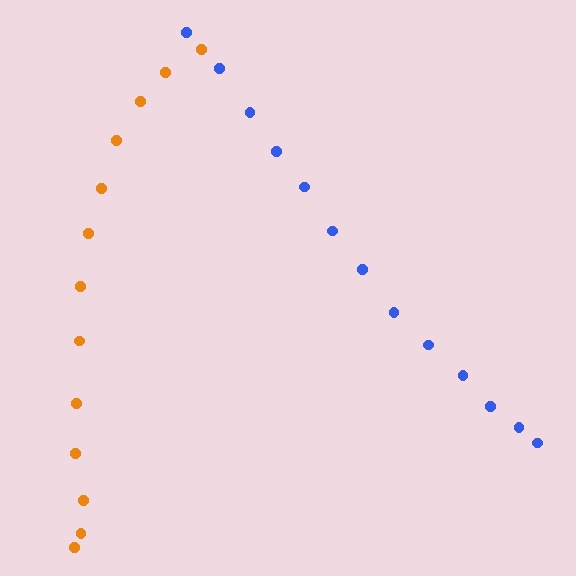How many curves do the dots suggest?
There are 2 distinct paths.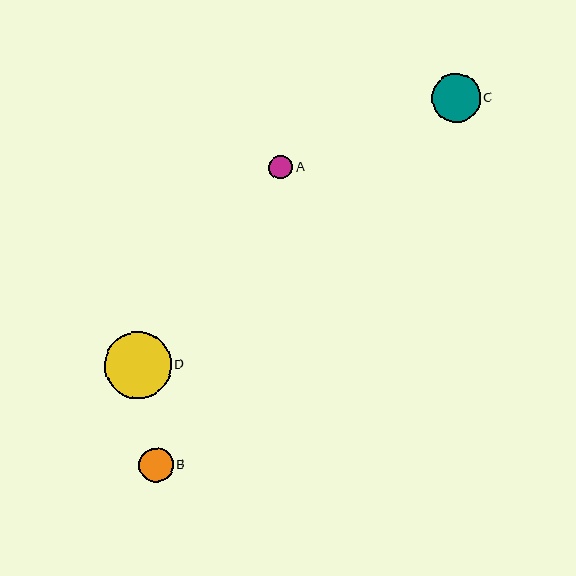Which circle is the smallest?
Circle A is the smallest with a size of approximately 24 pixels.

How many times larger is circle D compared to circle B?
Circle D is approximately 1.9 times the size of circle B.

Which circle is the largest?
Circle D is the largest with a size of approximately 67 pixels.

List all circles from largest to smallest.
From largest to smallest: D, C, B, A.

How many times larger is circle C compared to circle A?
Circle C is approximately 2.0 times the size of circle A.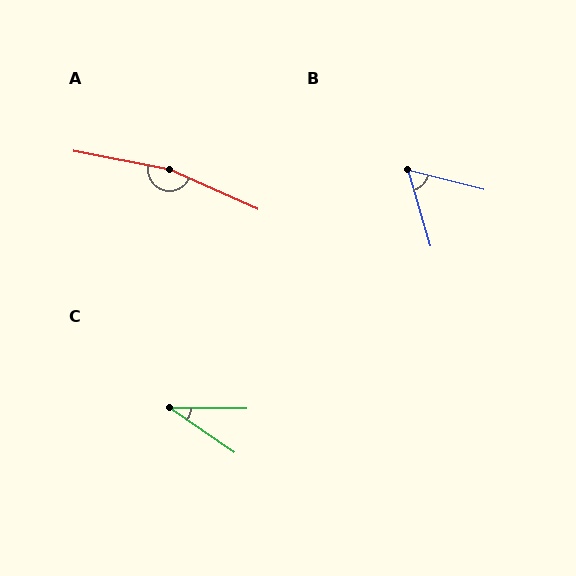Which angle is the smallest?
C, at approximately 34 degrees.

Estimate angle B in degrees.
Approximately 59 degrees.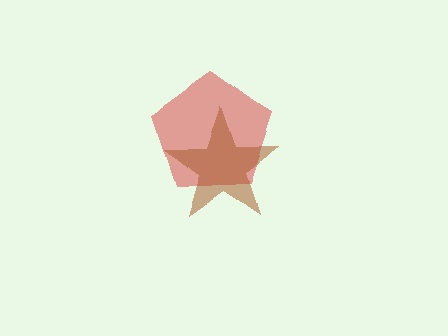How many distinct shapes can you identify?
There are 2 distinct shapes: a red pentagon, a brown star.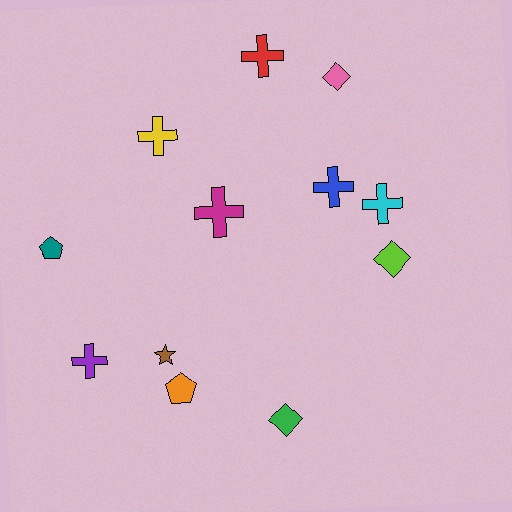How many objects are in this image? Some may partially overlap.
There are 12 objects.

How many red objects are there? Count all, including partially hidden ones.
There is 1 red object.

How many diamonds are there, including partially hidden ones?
There are 3 diamonds.